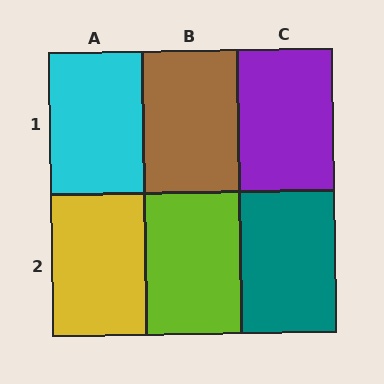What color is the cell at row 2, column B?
Lime.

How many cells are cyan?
1 cell is cyan.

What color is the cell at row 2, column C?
Teal.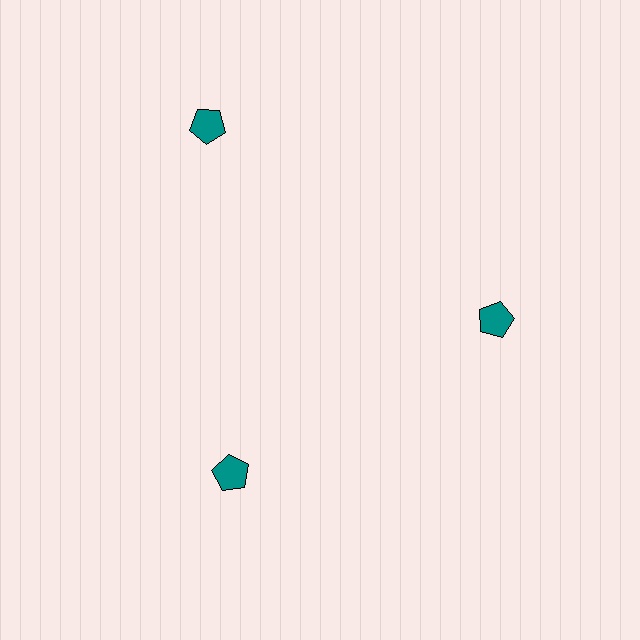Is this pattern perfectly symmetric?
No. The 3 teal pentagons are arranged in a ring, but one element near the 11 o'clock position is pushed outward from the center, breaking the 3-fold rotational symmetry.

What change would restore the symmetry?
The symmetry would be restored by moving it inward, back onto the ring so that all 3 pentagons sit at equal angles and equal distance from the center.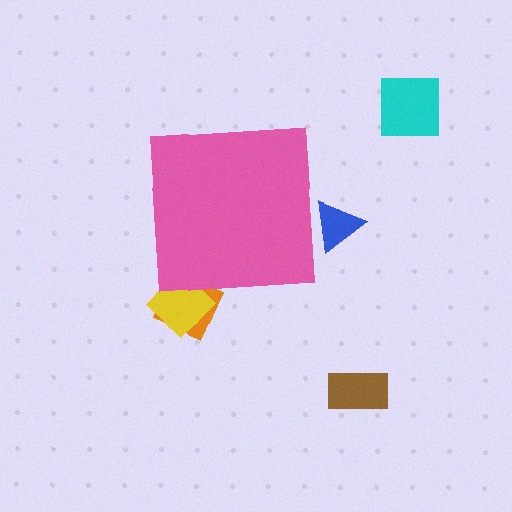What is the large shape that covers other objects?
A pink square.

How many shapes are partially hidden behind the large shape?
3 shapes are partially hidden.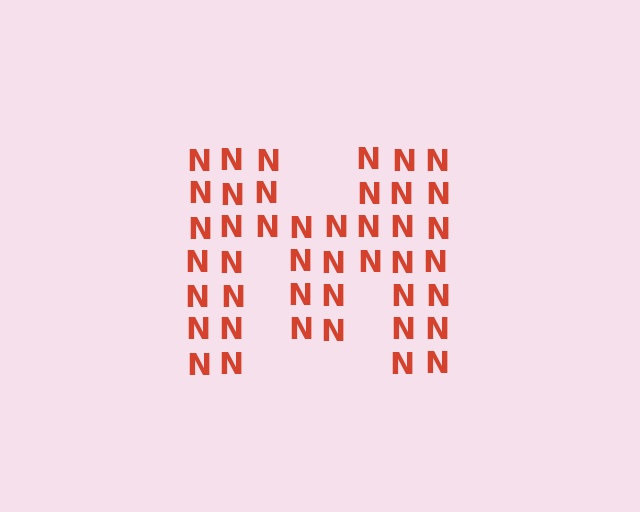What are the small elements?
The small elements are letter N's.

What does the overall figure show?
The overall figure shows the letter M.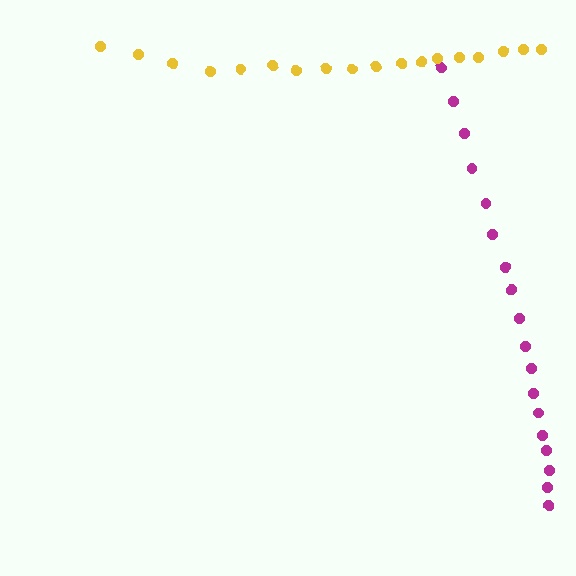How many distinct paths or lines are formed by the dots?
There are 2 distinct paths.